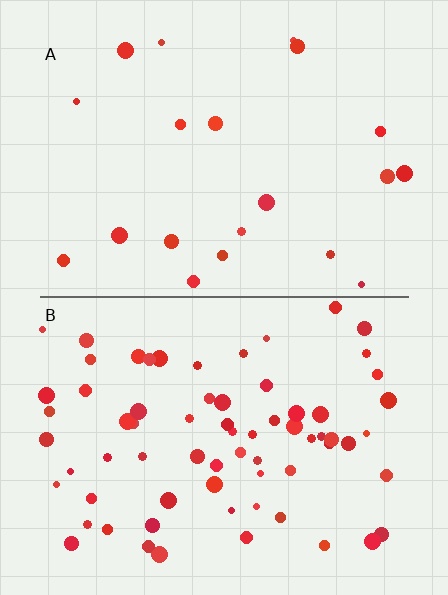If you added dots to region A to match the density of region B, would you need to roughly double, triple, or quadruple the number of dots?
Approximately triple.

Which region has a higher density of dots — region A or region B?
B (the bottom).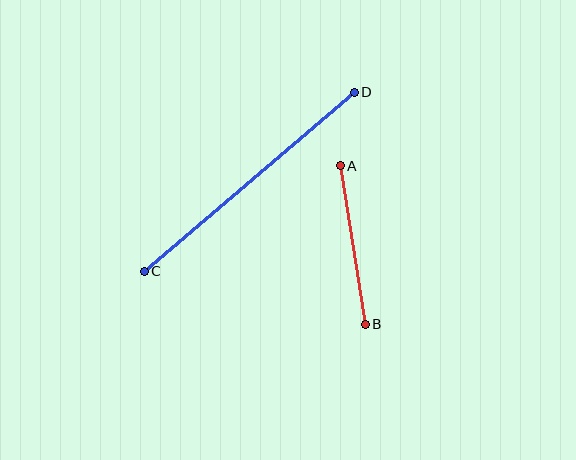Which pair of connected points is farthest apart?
Points C and D are farthest apart.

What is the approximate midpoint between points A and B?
The midpoint is at approximately (353, 245) pixels.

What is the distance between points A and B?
The distance is approximately 161 pixels.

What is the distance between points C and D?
The distance is approximately 276 pixels.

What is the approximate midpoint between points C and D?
The midpoint is at approximately (249, 182) pixels.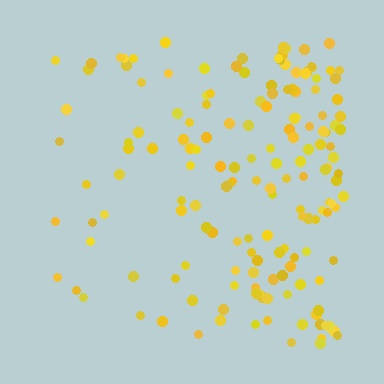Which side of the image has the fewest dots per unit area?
The left.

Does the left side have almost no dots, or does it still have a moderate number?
Still a moderate number, just noticeably fewer than the right.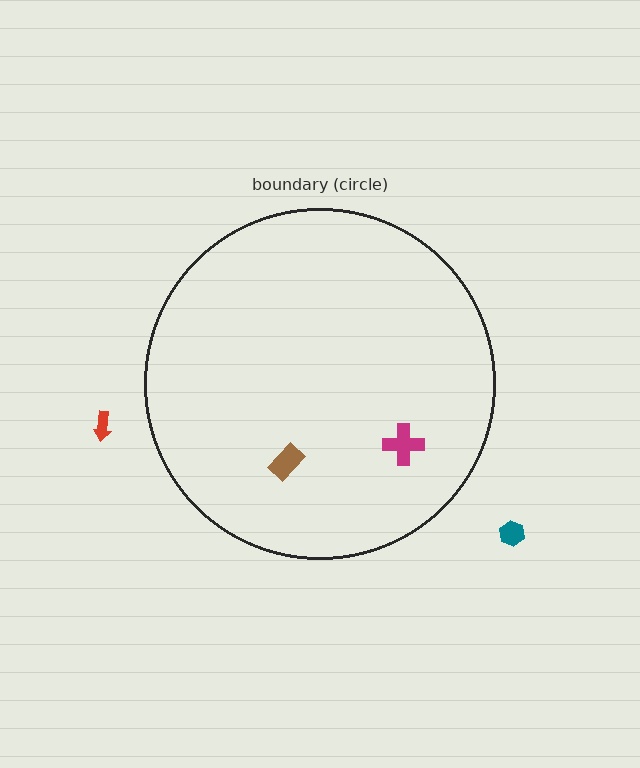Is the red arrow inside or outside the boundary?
Outside.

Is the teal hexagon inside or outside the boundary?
Outside.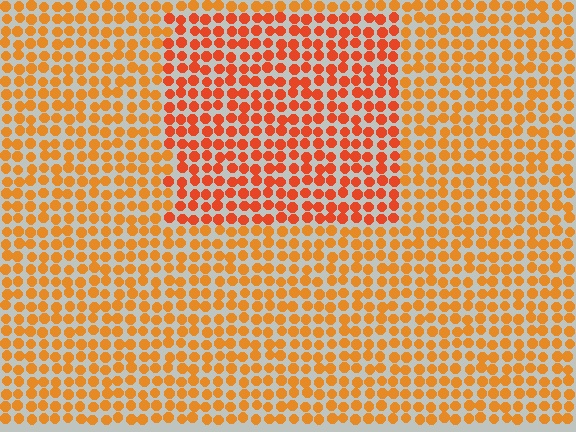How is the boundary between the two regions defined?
The boundary is defined purely by a slight shift in hue (about 21 degrees). Spacing, size, and orientation are identical on both sides.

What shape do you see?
I see a rectangle.